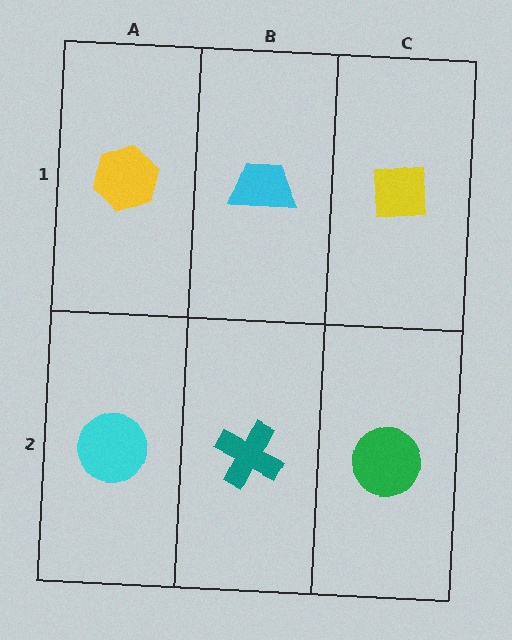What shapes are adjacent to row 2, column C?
A yellow square (row 1, column C), a teal cross (row 2, column B).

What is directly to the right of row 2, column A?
A teal cross.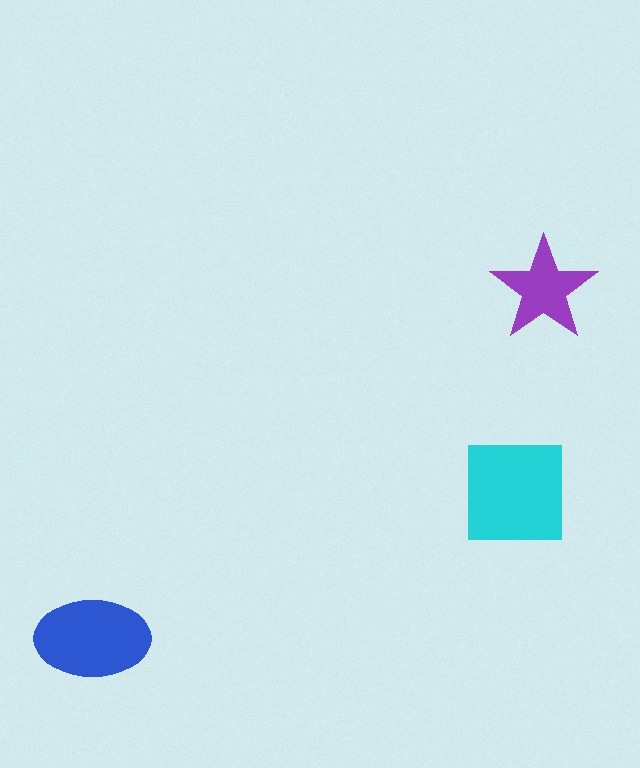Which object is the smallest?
The purple star.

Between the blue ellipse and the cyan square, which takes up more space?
The cyan square.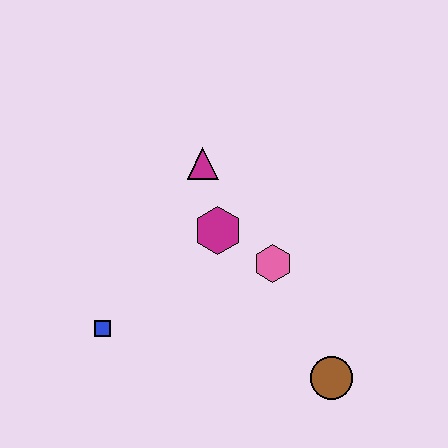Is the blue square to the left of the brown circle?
Yes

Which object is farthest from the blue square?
The brown circle is farthest from the blue square.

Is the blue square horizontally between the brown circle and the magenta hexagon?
No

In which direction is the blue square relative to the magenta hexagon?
The blue square is to the left of the magenta hexagon.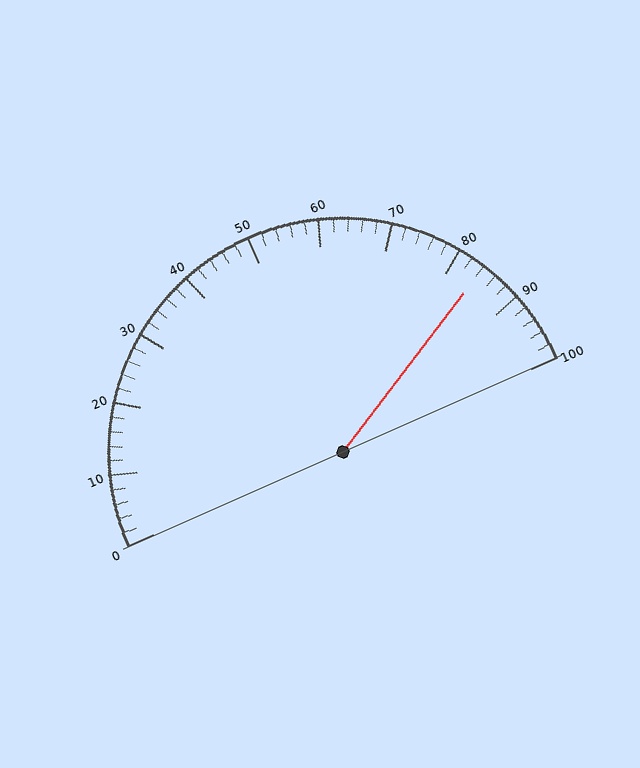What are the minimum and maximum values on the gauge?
The gauge ranges from 0 to 100.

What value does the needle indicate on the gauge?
The needle indicates approximately 84.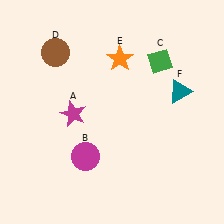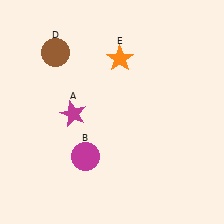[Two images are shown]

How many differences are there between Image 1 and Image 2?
There are 2 differences between the two images.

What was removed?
The green diamond (C), the teal triangle (F) were removed in Image 2.